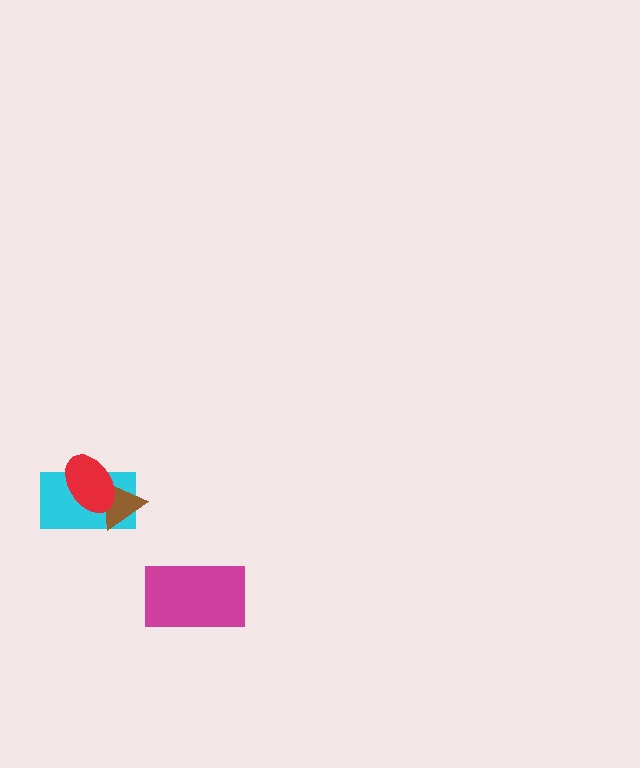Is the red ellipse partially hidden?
No, no other shape covers it.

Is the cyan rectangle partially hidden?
Yes, it is partially covered by another shape.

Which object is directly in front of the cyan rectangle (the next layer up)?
The brown triangle is directly in front of the cyan rectangle.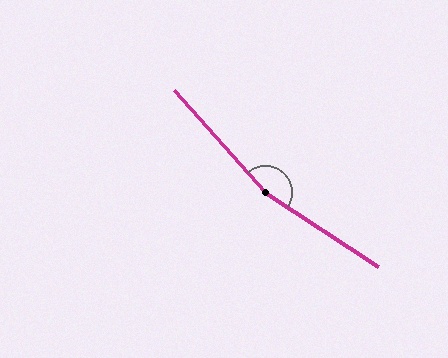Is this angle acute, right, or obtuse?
It is obtuse.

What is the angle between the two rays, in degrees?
Approximately 165 degrees.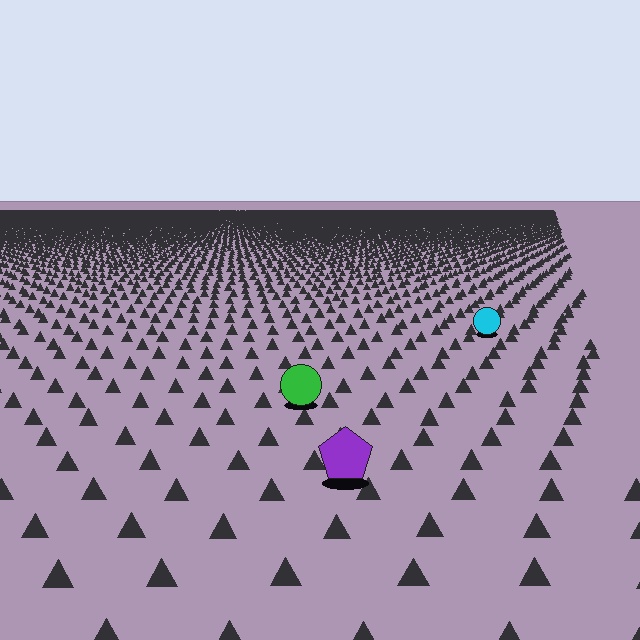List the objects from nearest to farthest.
From nearest to farthest: the purple pentagon, the green circle, the cyan circle.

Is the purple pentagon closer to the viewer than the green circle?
Yes. The purple pentagon is closer — you can tell from the texture gradient: the ground texture is coarser near it.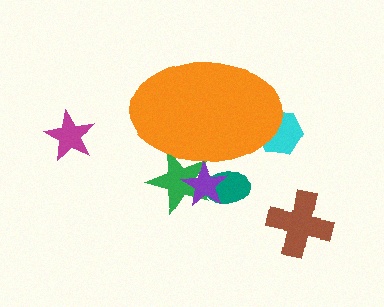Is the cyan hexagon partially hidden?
Yes, the cyan hexagon is partially hidden behind the orange ellipse.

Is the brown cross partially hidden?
No, the brown cross is fully visible.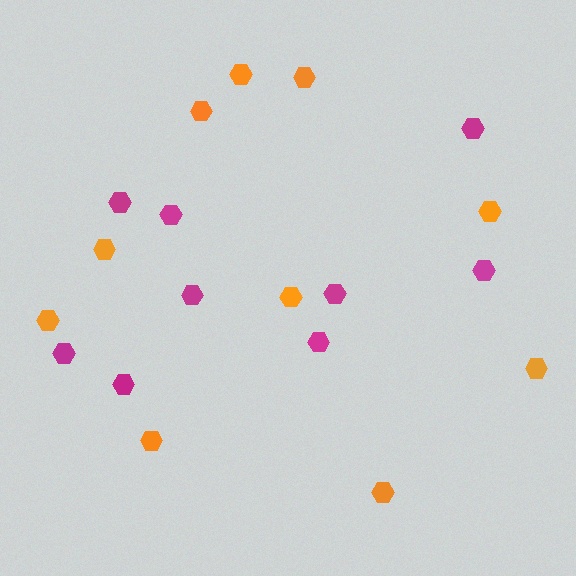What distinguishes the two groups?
There are 2 groups: one group of orange hexagons (10) and one group of magenta hexagons (9).